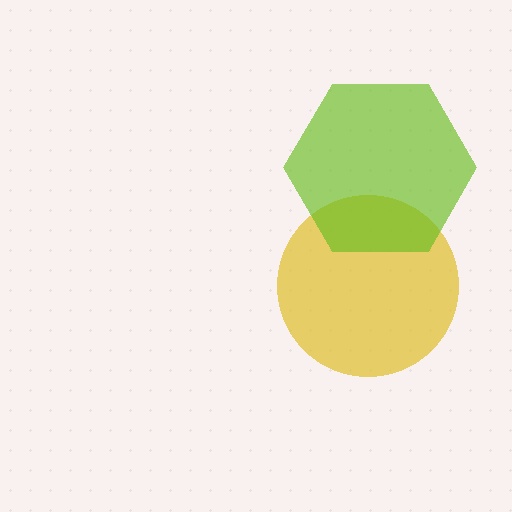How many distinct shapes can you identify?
There are 2 distinct shapes: a yellow circle, a lime hexagon.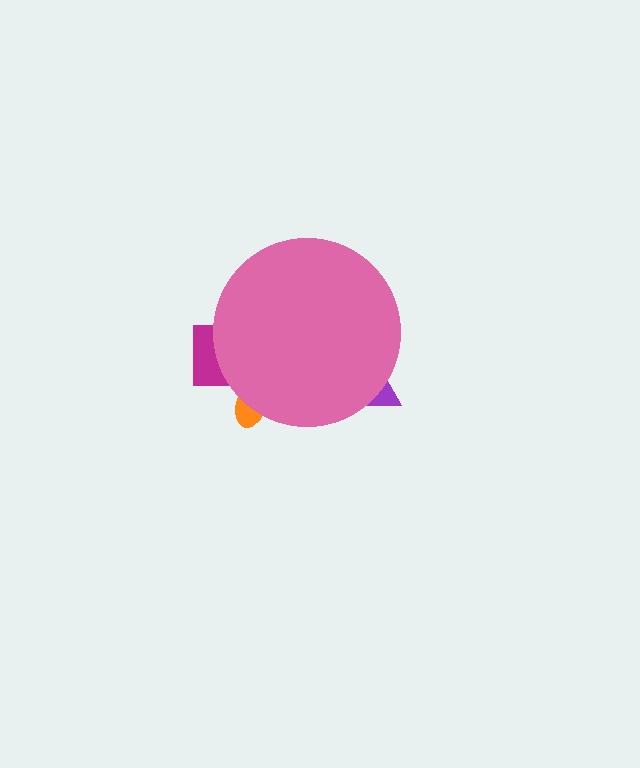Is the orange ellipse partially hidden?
Yes, the orange ellipse is partially hidden behind the pink circle.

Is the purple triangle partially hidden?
Yes, the purple triangle is partially hidden behind the pink circle.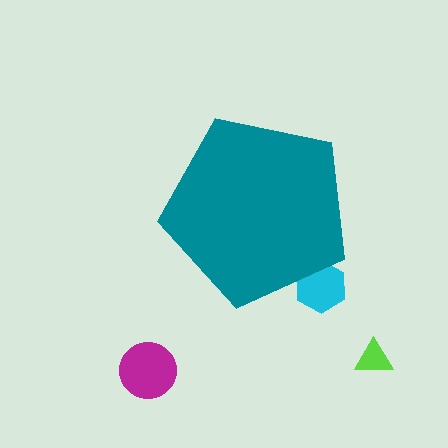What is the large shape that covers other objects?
A teal pentagon.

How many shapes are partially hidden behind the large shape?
1 shape is partially hidden.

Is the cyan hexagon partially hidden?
Yes, the cyan hexagon is partially hidden behind the teal pentagon.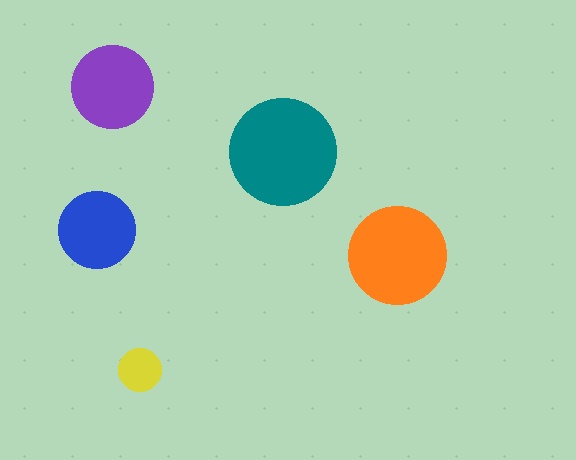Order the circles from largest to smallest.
the teal one, the orange one, the purple one, the blue one, the yellow one.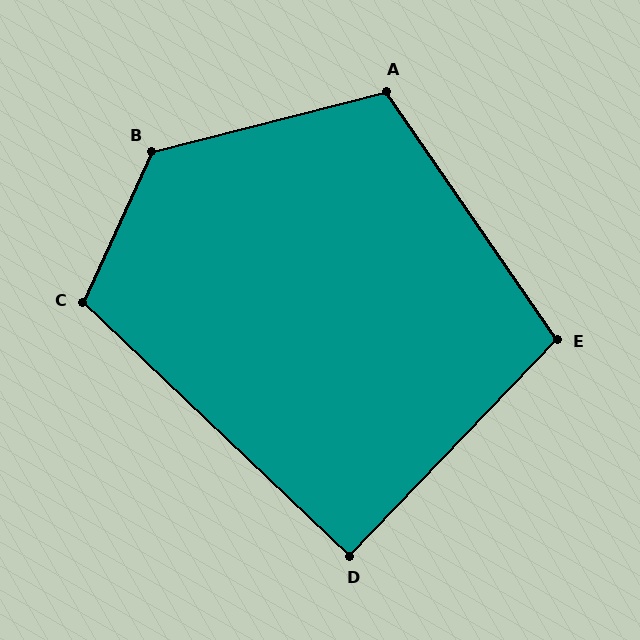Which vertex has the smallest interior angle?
D, at approximately 90 degrees.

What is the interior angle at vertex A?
Approximately 110 degrees (obtuse).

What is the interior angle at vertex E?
Approximately 102 degrees (obtuse).